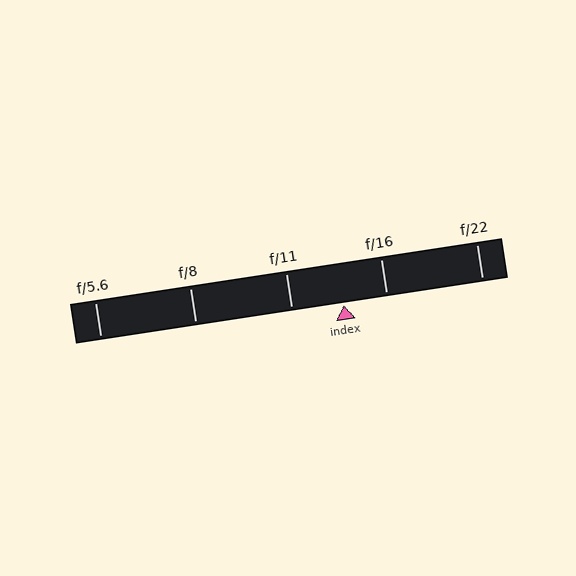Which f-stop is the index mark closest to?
The index mark is closest to f/16.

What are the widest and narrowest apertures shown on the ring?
The widest aperture shown is f/5.6 and the narrowest is f/22.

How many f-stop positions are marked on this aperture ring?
There are 5 f-stop positions marked.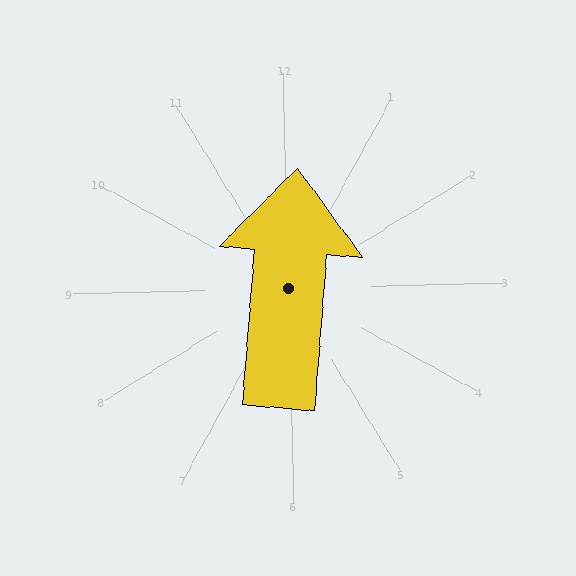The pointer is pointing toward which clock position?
Roughly 12 o'clock.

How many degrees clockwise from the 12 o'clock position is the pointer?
Approximately 6 degrees.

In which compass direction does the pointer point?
North.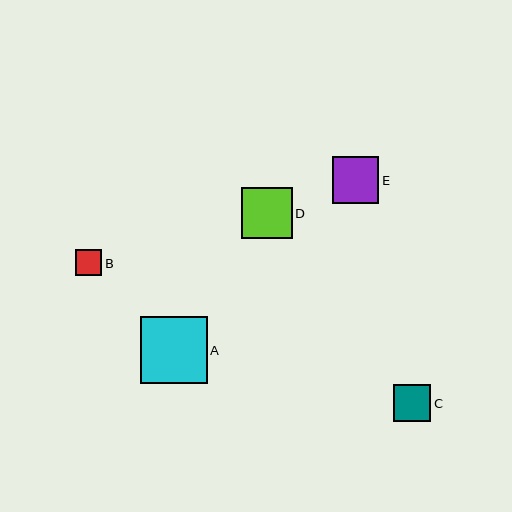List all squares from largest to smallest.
From largest to smallest: A, D, E, C, B.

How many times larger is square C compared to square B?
Square C is approximately 1.4 times the size of square B.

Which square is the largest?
Square A is the largest with a size of approximately 67 pixels.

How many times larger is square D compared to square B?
Square D is approximately 2.0 times the size of square B.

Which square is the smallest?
Square B is the smallest with a size of approximately 26 pixels.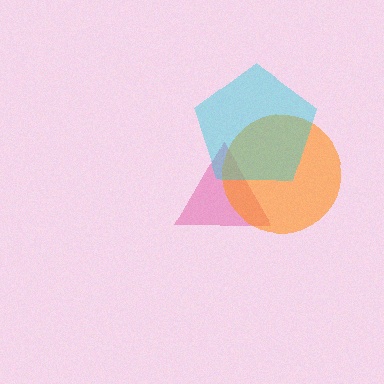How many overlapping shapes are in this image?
There are 3 overlapping shapes in the image.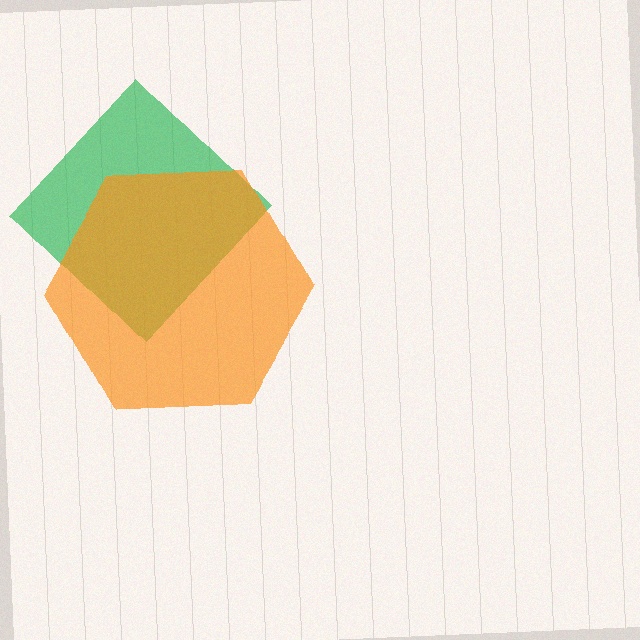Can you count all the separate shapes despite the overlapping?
Yes, there are 2 separate shapes.